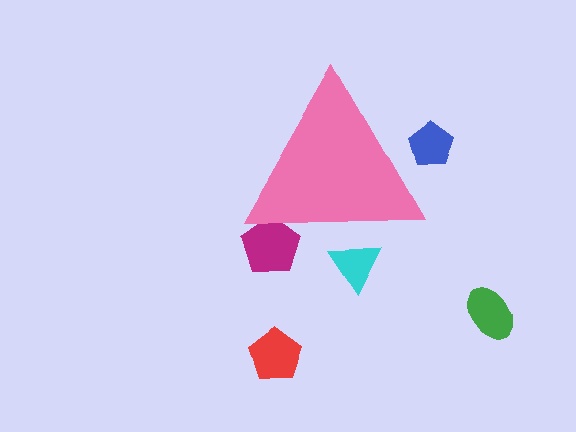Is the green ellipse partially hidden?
No, the green ellipse is fully visible.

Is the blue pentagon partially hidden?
Yes, the blue pentagon is partially hidden behind the pink triangle.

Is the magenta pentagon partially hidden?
Yes, the magenta pentagon is partially hidden behind the pink triangle.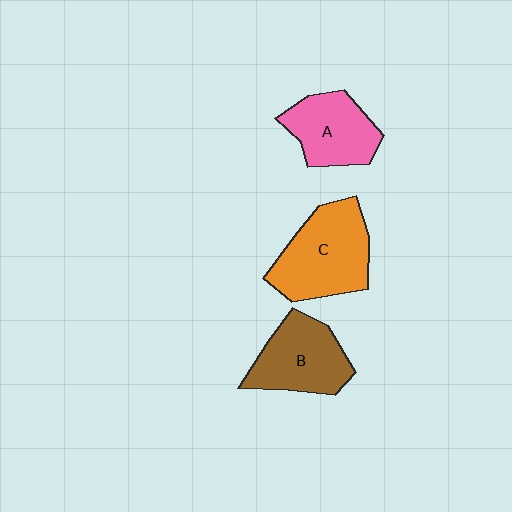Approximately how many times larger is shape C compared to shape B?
Approximately 1.2 times.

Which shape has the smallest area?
Shape A (pink).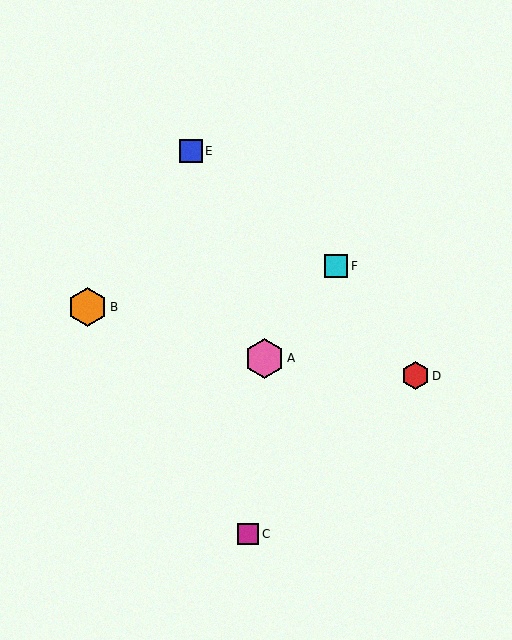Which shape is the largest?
The orange hexagon (labeled B) is the largest.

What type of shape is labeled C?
Shape C is a magenta square.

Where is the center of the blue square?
The center of the blue square is at (191, 151).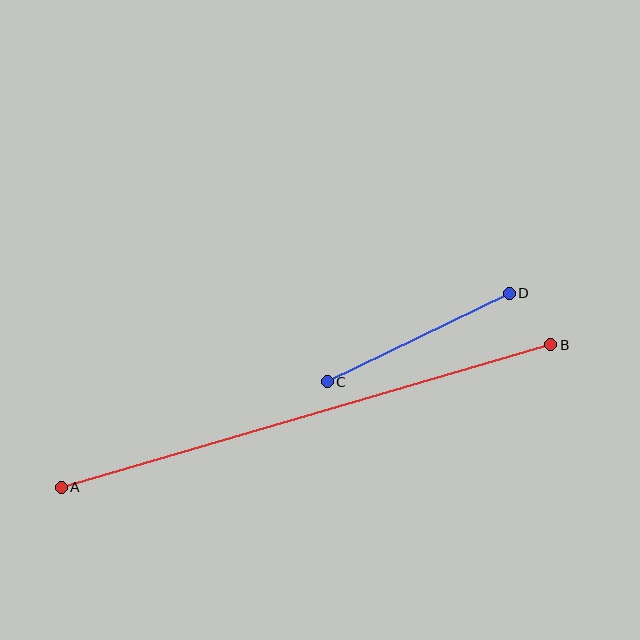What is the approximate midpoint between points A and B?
The midpoint is at approximately (306, 416) pixels.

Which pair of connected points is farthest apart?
Points A and B are farthest apart.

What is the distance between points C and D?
The distance is approximately 202 pixels.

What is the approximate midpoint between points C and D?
The midpoint is at approximately (418, 337) pixels.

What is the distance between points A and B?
The distance is approximately 510 pixels.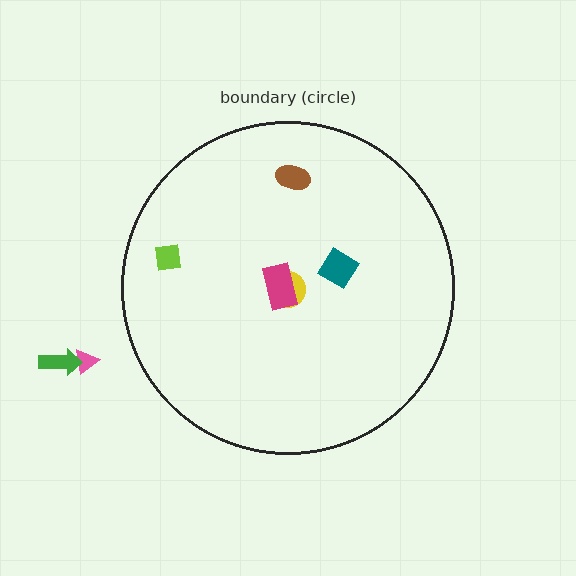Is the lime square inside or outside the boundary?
Inside.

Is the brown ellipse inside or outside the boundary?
Inside.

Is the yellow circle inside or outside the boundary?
Inside.